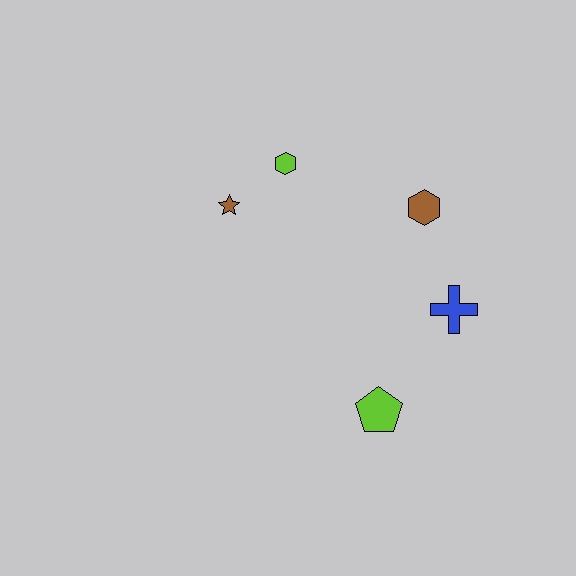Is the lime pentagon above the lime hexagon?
No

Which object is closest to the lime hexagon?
The brown star is closest to the lime hexagon.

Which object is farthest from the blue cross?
The brown star is farthest from the blue cross.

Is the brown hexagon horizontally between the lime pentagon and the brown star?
No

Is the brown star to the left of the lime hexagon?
Yes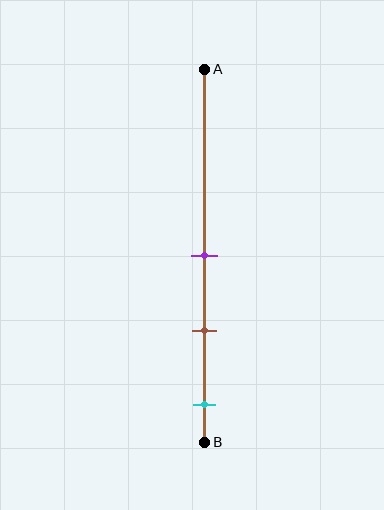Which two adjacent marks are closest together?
The purple and brown marks are the closest adjacent pair.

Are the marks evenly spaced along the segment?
Yes, the marks are approximately evenly spaced.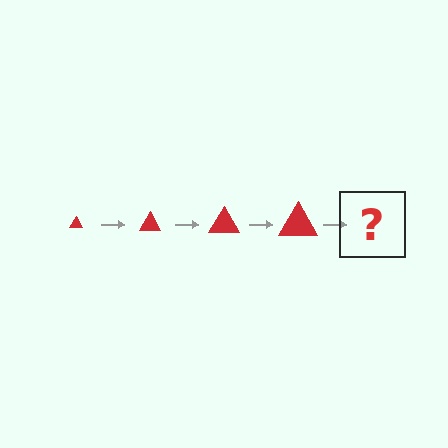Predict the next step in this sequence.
The next step is a red triangle, larger than the previous one.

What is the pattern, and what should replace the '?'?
The pattern is that the triangle gets progressively larger each step. The '?' should be a red triangle, larger than the previous one.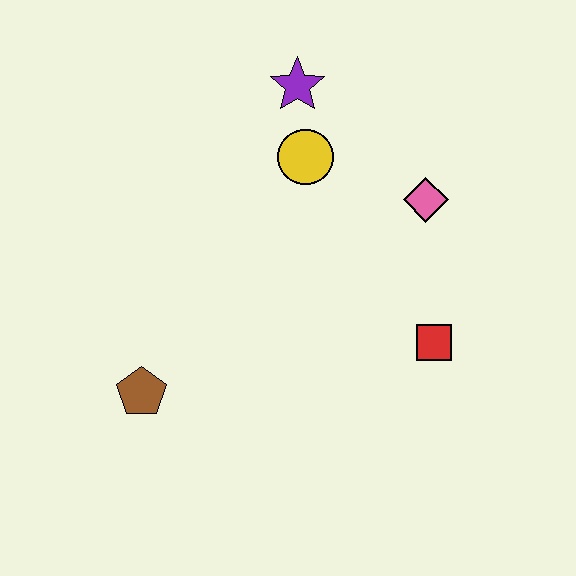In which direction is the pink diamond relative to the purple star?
The pink diamond is to the right of the purple star.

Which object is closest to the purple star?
The yellow circle is closest to the purple star.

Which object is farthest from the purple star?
The brown pentagon is farthest from the purple star.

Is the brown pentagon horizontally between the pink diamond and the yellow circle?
No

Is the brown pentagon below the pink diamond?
Yes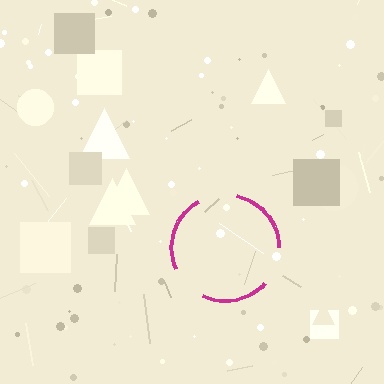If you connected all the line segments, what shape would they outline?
They would outline a circle.